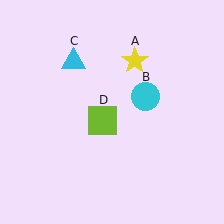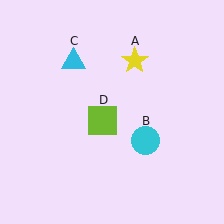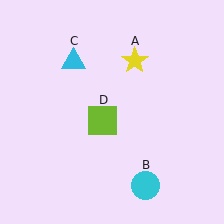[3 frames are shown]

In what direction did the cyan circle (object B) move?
The cyan circle (object B) moved down.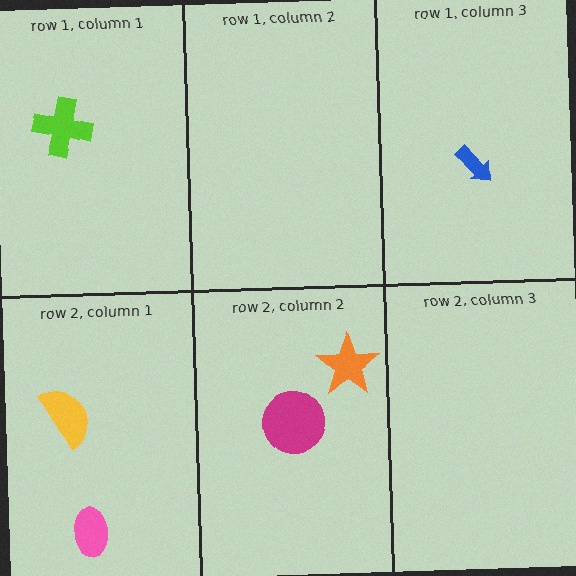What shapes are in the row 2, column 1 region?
The yellow semicircle, the pink ellipse.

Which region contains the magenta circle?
The row 2, column 2 region.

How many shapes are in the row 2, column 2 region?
2.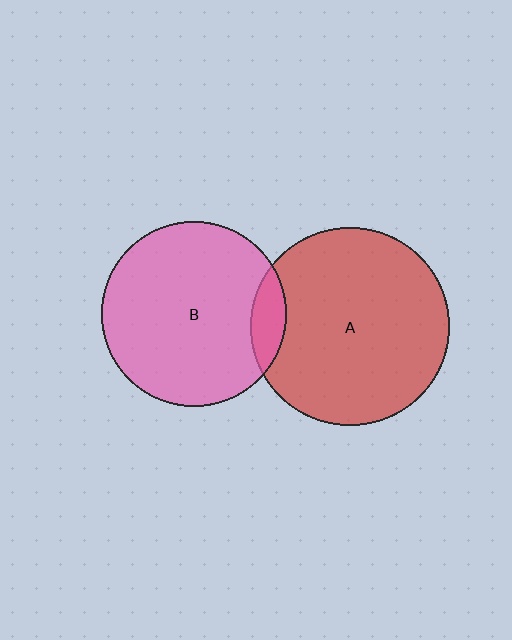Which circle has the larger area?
Circle A (red).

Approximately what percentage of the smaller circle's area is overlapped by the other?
Approximately 10%.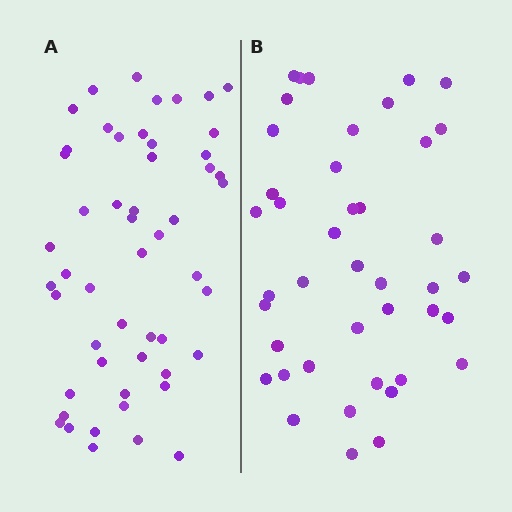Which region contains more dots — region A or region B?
Region A (the left region) has more dots.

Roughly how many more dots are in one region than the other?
Region A has roughly 10 or so more dots than region B.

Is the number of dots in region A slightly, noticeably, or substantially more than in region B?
Region A has only slightly more — the two regions are fairly close. The ratio is roughly 1.2 to 1.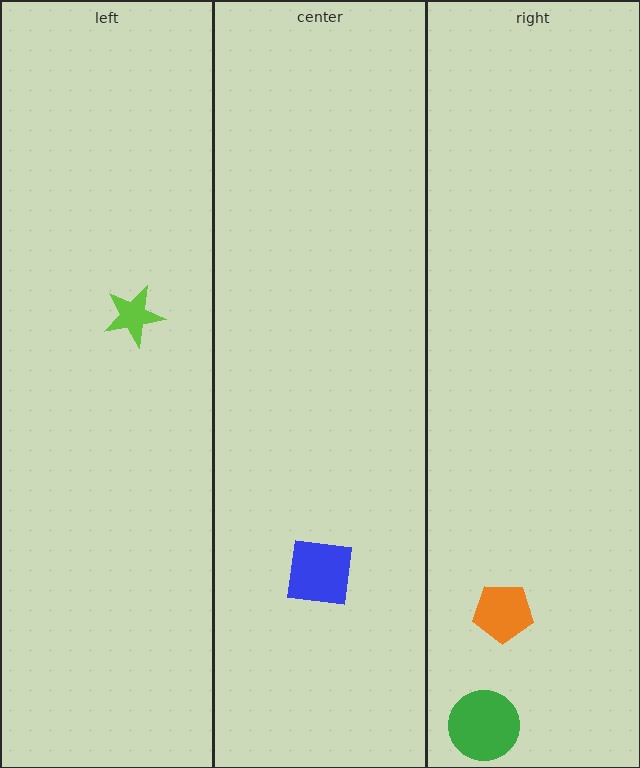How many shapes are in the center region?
1.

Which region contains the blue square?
The center region.